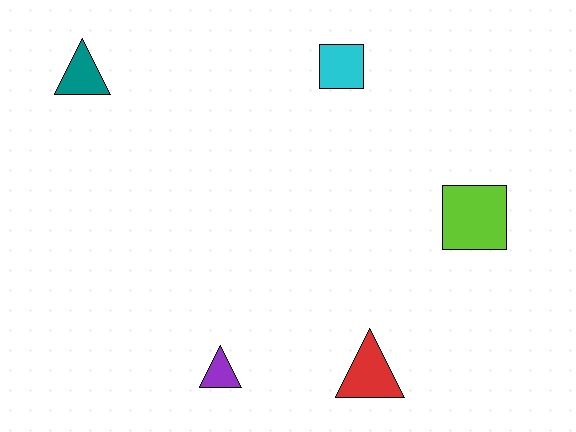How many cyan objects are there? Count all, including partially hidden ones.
There is 1 cyan object.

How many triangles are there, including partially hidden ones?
There are 3 triangles.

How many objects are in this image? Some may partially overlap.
There are 5 objects.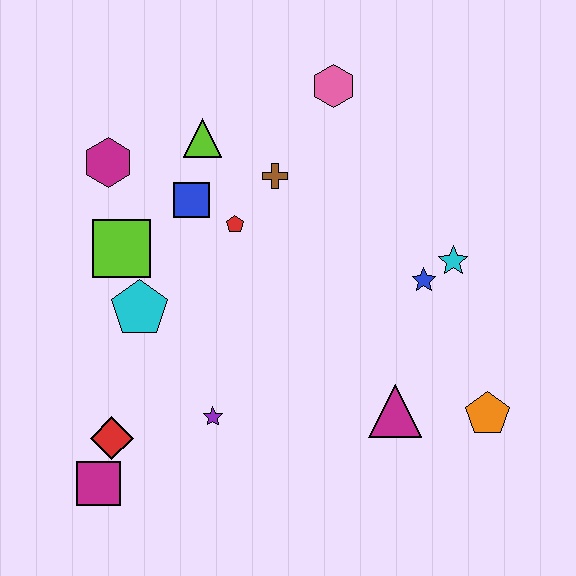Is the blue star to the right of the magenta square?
Yes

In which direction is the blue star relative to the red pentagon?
The blue star is to the right of the red pentagon.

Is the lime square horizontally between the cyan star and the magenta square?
Yes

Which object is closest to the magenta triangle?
The orange pentagon is closest to the magenta triangle.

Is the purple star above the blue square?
No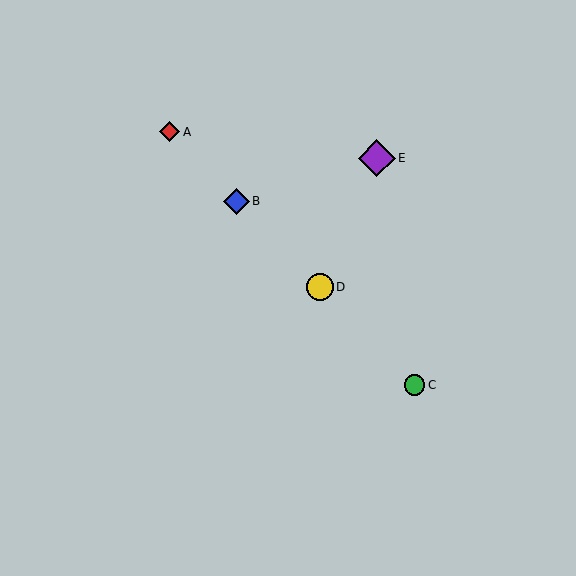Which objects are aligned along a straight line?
Objects A, B, C, D are aligned along a straight line.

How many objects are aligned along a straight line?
4 objects (A, B, C, D) are aligned along a straight line.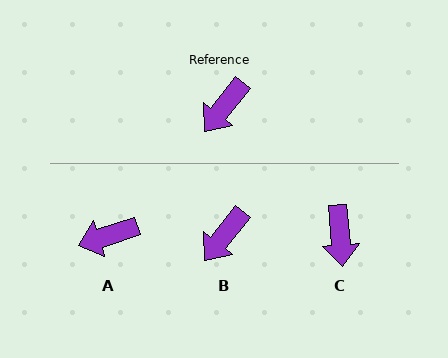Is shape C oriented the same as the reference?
No, it is off by about 43 degrees.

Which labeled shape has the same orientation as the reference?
B.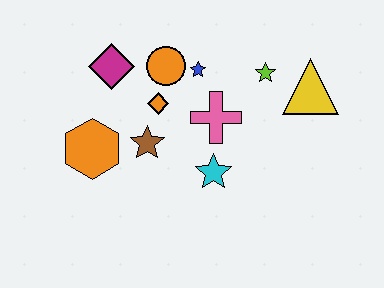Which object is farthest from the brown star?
The yellow triangle is farthest from the brown star.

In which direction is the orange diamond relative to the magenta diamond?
The orange diamond is to the right of the magenta diamond.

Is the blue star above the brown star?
Yes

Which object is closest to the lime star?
The yellow triangle is closest to the lime star.